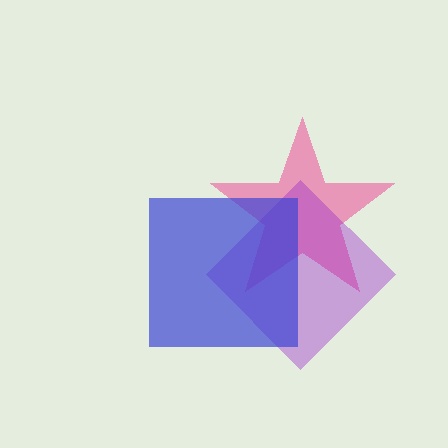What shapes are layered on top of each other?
The layered shapes are: a pink star, a purple diamond, a blue square.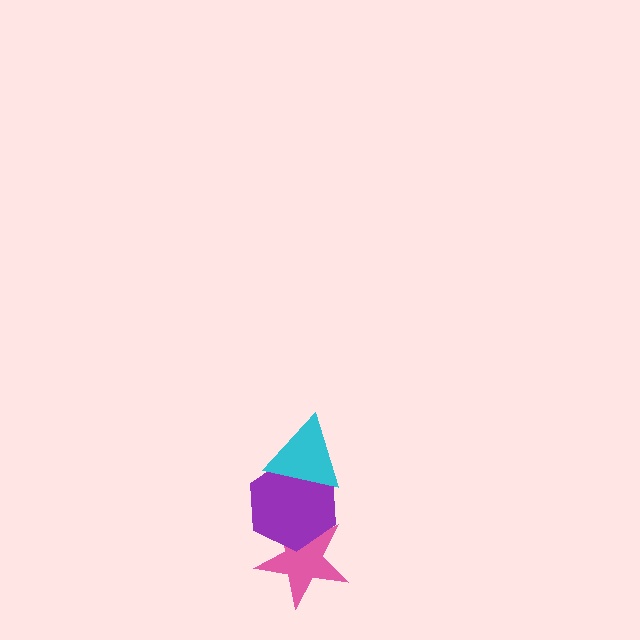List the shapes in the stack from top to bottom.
From top to bottom: the cyan triangle, the purple hexagon, the pink star.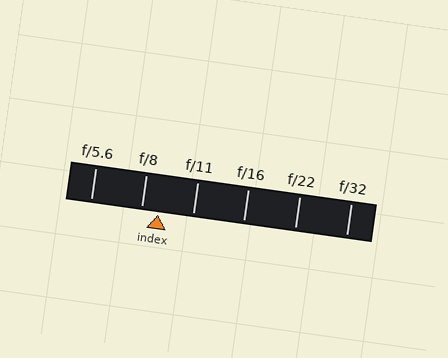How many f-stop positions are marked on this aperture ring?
There are 6 f-stop positions marked.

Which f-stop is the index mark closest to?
The index mark is closest to f/8.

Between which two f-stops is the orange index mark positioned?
The index mark is between f/8 and f/11.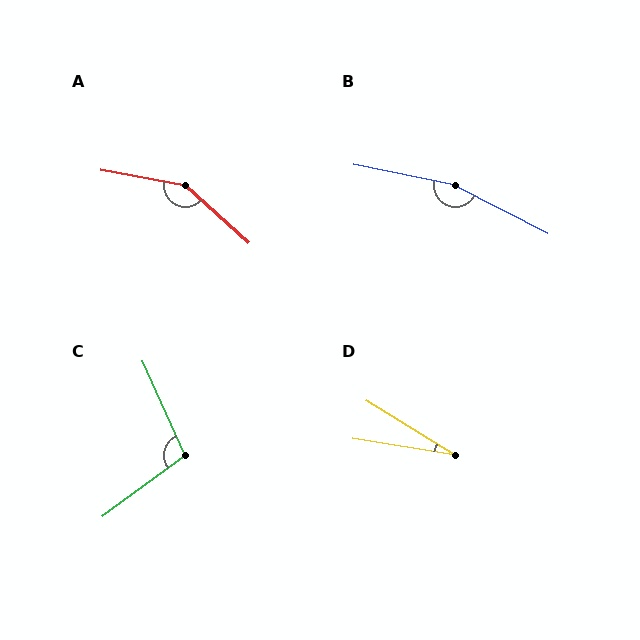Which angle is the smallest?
D, at approximately 23 degrees.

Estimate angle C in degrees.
Approximately 102 degrees.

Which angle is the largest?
B, at approximately 164 degrees.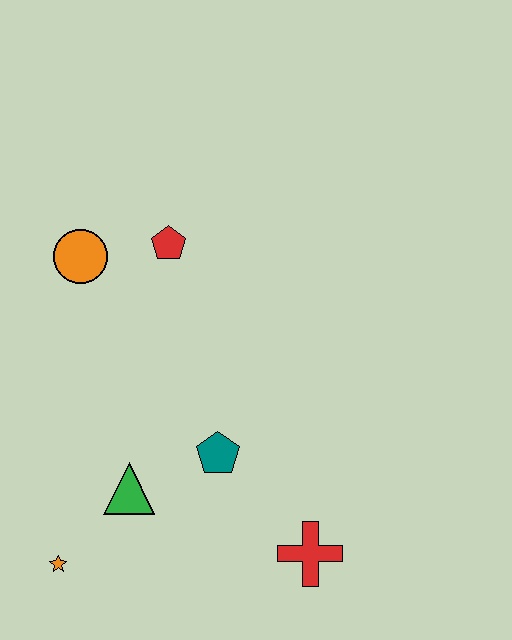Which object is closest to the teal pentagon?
The green triangle is closest to the teal pentagon.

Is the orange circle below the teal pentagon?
No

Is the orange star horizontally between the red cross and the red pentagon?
No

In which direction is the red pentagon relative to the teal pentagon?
The red pentagon is above the teal pentagon.